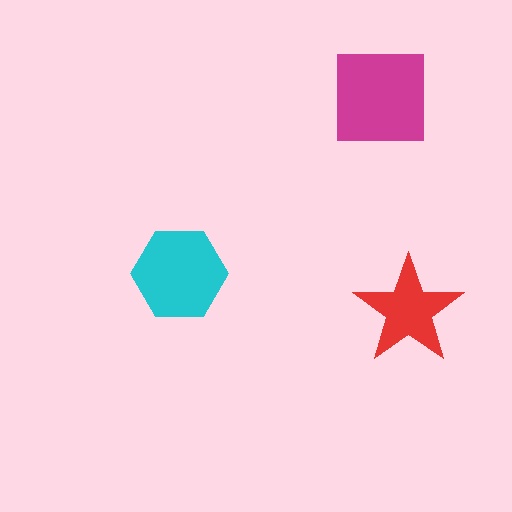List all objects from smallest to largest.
The red star, the cyan hexagon, the magenta square.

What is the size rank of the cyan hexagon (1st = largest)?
2nd.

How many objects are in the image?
There are 3 objects in the image.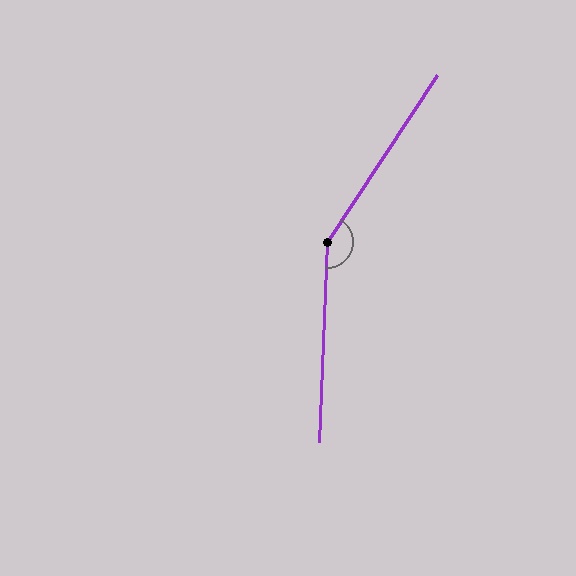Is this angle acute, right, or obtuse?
It is obtuse.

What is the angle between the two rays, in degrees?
Approximately 149 degrees.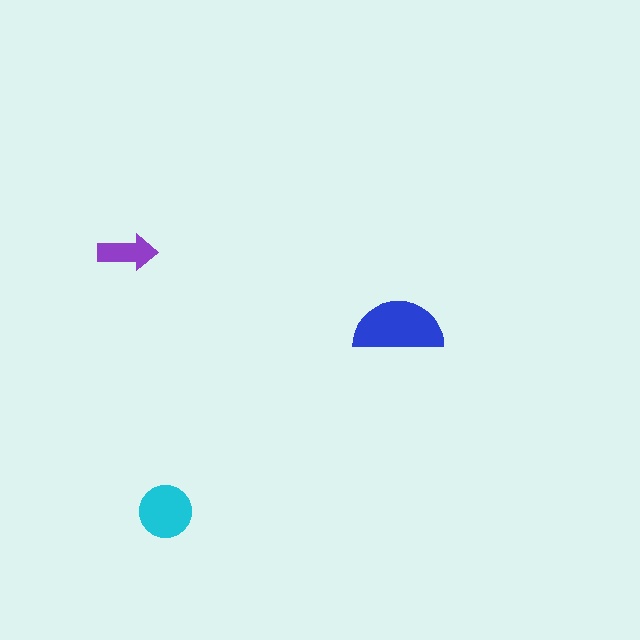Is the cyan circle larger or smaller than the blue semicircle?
Smaller.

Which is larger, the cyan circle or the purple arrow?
The cyan circle.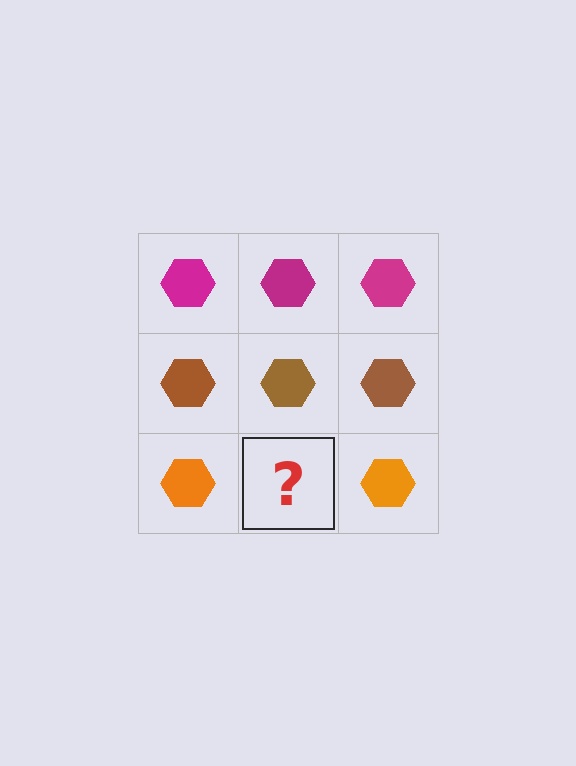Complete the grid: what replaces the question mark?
The question mark should be replaced with an orange hexagon.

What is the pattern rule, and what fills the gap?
The rule is that each row has a consistent color. The gap should be filled with an orange hexagon.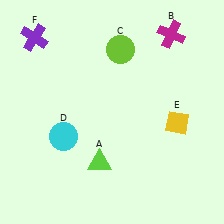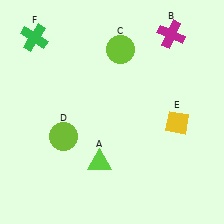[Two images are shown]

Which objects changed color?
D changed from cyan to lime. F changed from purple to green.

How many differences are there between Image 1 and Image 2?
There are 2 differences between the two images.